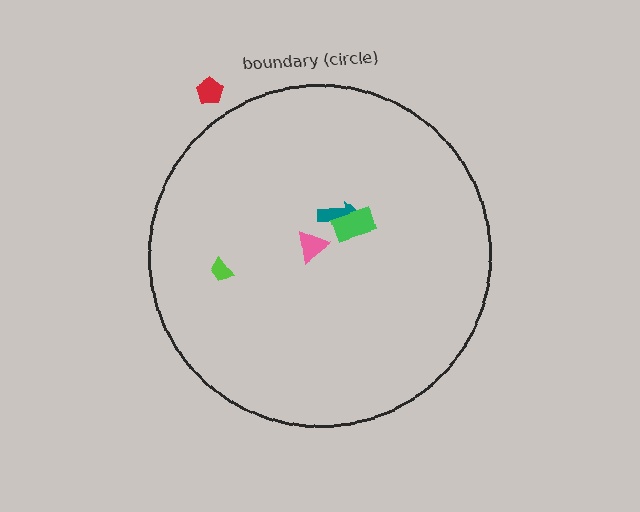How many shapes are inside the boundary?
4 inside, 1 outside.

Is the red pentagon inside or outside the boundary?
Outside.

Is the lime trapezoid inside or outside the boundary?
Inside.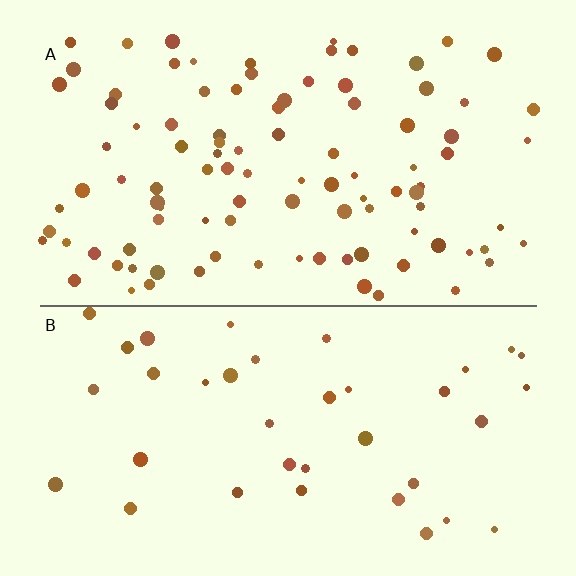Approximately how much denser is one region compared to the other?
Approximately 2.7× — region A over region B.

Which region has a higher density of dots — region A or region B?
A (the top).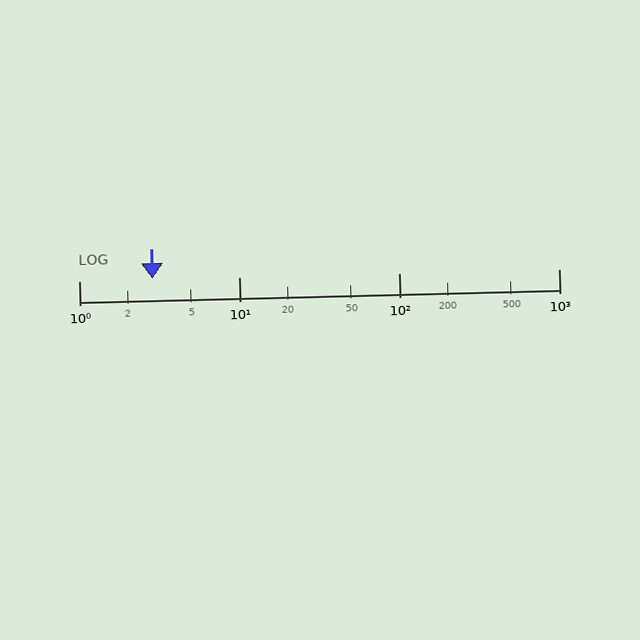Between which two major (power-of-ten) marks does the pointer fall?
The pointer is between 1 and 10.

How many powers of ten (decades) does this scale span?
The scale spans 3 decades, from 1 to 1000.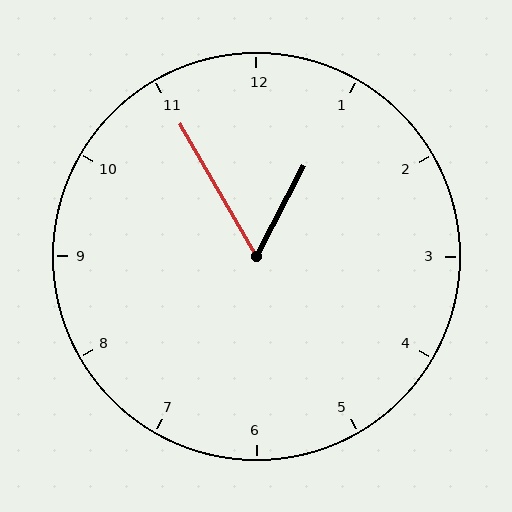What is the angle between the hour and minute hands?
Approximately 58 degrees.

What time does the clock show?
12:55.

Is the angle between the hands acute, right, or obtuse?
It is acute.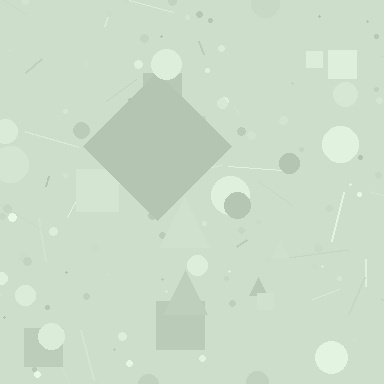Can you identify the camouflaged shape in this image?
The camouflaged shape is a diamond.